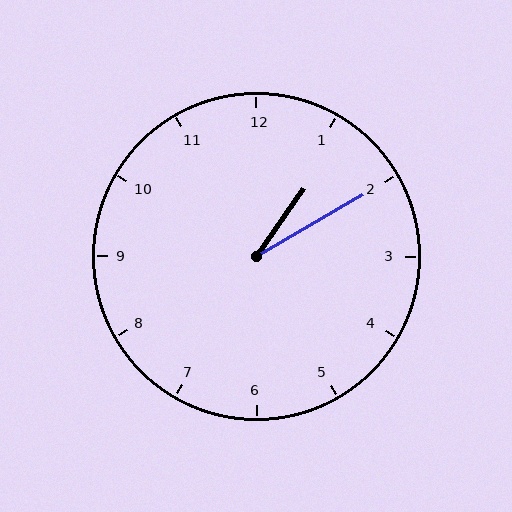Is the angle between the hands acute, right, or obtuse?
It is acute.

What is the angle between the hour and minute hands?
Approximately 25 degrees.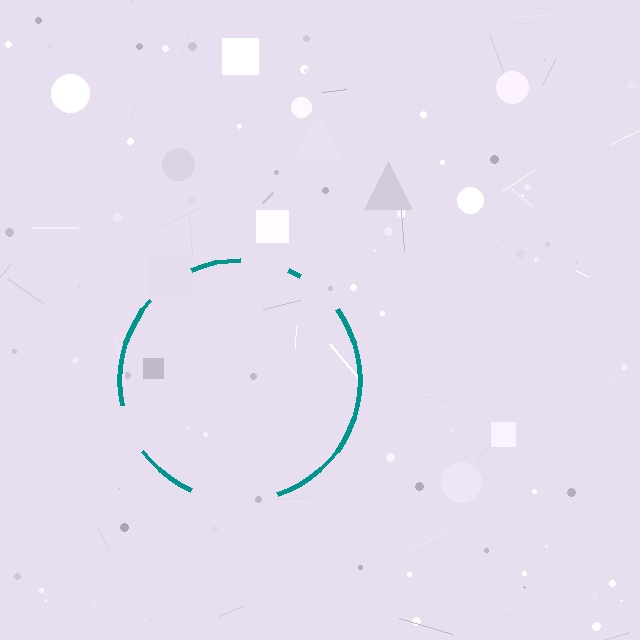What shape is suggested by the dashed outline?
The dashed outline suggests a circle.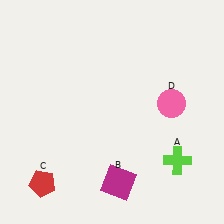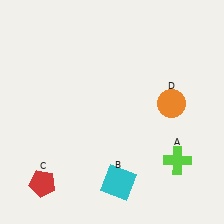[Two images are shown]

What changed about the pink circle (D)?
In Image 1, D is pink. In Image 2, it changed to orange.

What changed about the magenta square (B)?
In Image 1, B is magenta. In Image 2, it changed to cyan.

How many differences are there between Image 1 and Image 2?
There are 2 differences between the two images.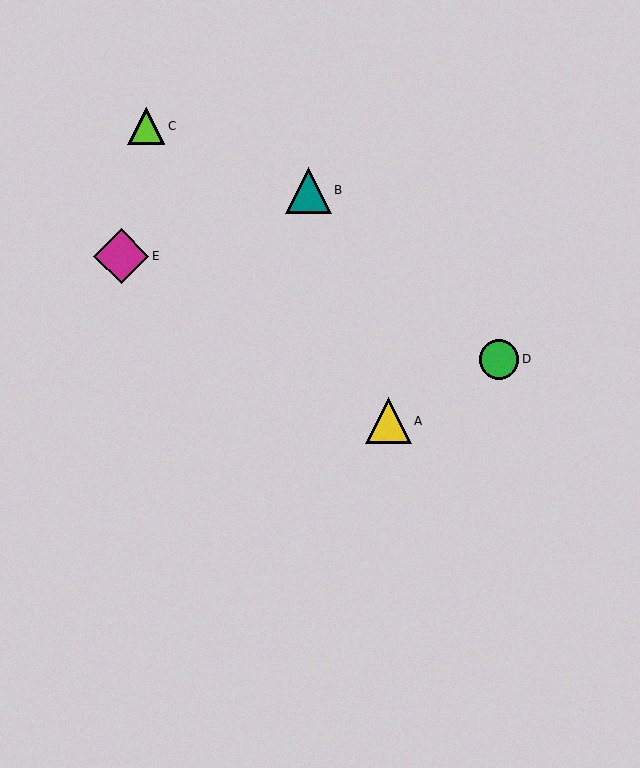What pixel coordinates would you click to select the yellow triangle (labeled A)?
Click at (388, 421) to select the yellow triangle A.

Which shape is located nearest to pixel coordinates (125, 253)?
The magenta diamond (labeled E) at (121, 256) is nearest to that location.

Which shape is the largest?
The magenta diamond (labeled E) is the largest.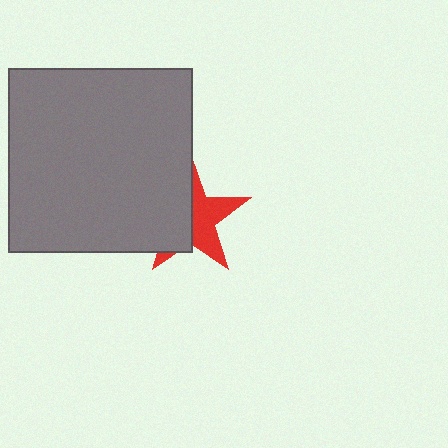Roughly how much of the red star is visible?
About half of it is visible (roughly 48%).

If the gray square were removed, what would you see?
You would see the complete red star.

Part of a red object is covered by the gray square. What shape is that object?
It is a star.